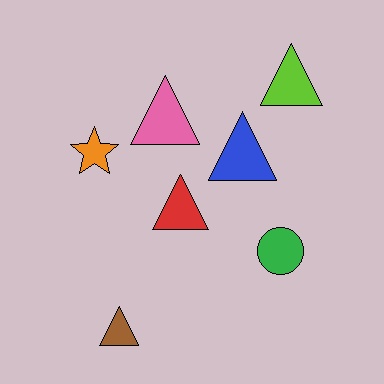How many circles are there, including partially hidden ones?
There is 1 circle.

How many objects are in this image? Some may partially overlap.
There are 7 objects.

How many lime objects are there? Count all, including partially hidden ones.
There is 1 lime object.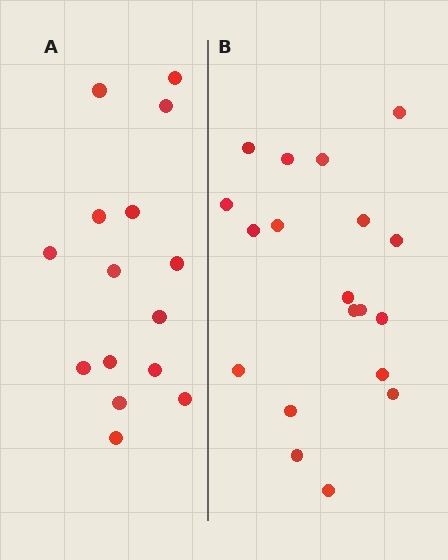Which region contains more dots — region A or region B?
Region B (the right region) has more dots.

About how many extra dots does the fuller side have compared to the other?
Region B has about 4 more dots than region A.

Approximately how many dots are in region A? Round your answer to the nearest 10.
About 20 dots. (The exact count is 15, which rounds to 20.)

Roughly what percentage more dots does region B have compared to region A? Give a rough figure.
About 25% more.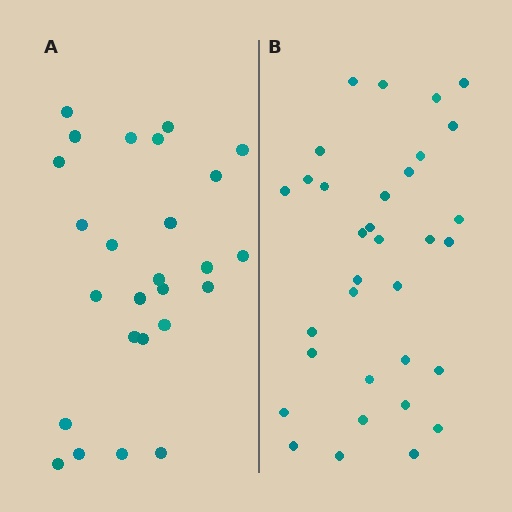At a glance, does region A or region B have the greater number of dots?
Region B (the right region) has more dots.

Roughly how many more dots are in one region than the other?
Region B has roughly 8 or so more dots than region A.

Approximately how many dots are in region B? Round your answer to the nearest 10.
About 30 dots. (The exact count is 33, which rounds to 30.)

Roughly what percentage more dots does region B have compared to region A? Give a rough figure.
About 25% more.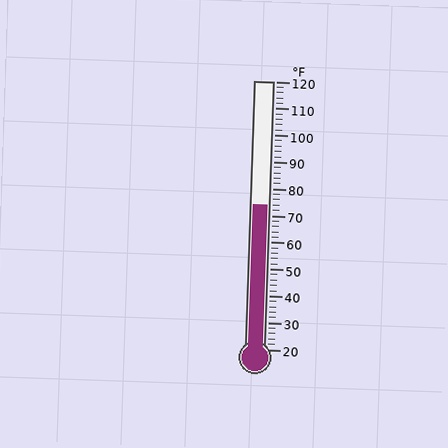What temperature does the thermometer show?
The thermometer shows approximately 74°F.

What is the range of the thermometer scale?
The thermometer scale ranges from 20°F to 120°F.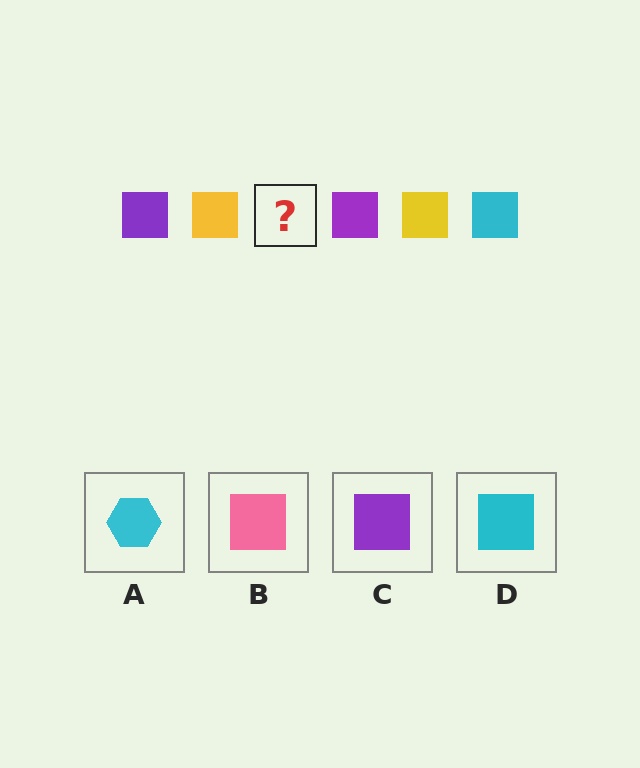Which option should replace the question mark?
Option D.